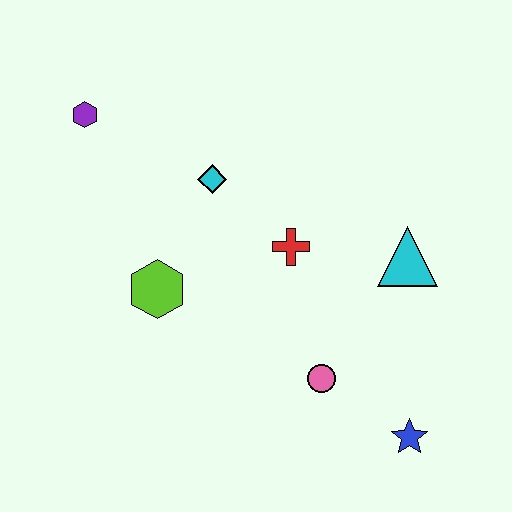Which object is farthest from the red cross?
The purple hexagon is farthest from the red cross.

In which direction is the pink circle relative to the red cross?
The pink circle is below the red cross.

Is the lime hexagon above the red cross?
No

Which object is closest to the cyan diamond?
The red cross is closest to the cyan diamond.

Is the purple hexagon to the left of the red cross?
Yes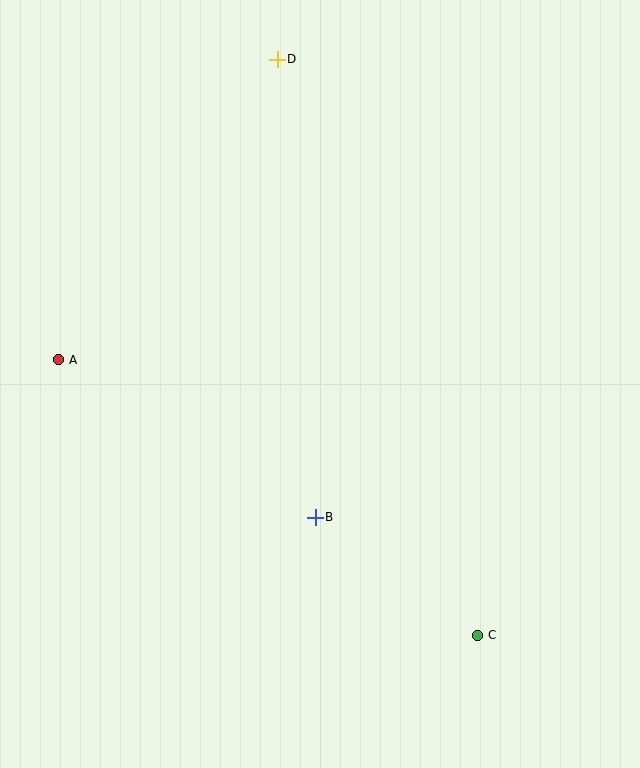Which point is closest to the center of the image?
Point B at (315, 517) is closest to the center.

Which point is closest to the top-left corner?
Point D is closest to the top-left corner.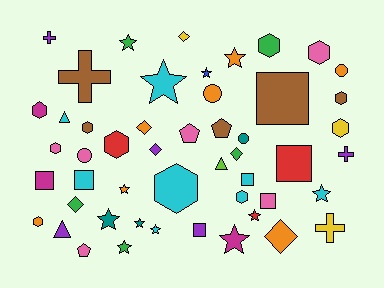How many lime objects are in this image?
There is 1 lime object.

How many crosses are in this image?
There are 4 crosses.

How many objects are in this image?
There are 50 objects.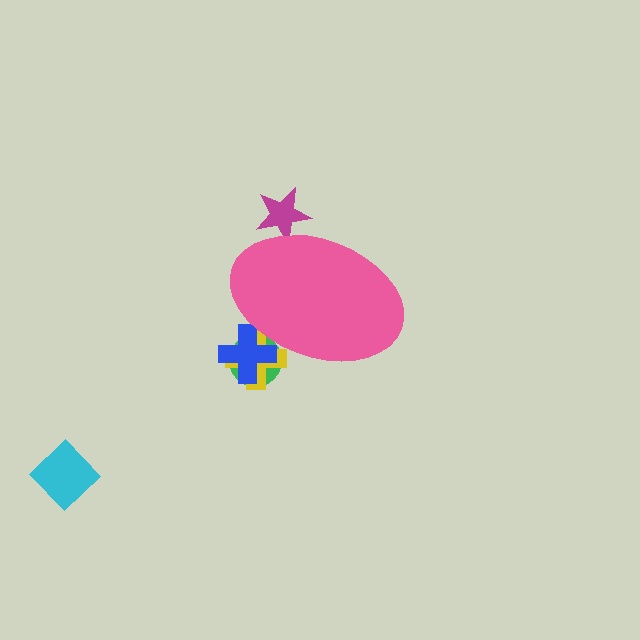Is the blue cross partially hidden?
Yes, the blue cross is partially hidden behind the pink ellipse.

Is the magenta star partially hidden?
Yes, the magenta star is partially hidden behind the pink ellipse.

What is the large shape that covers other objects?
A pink ellipse.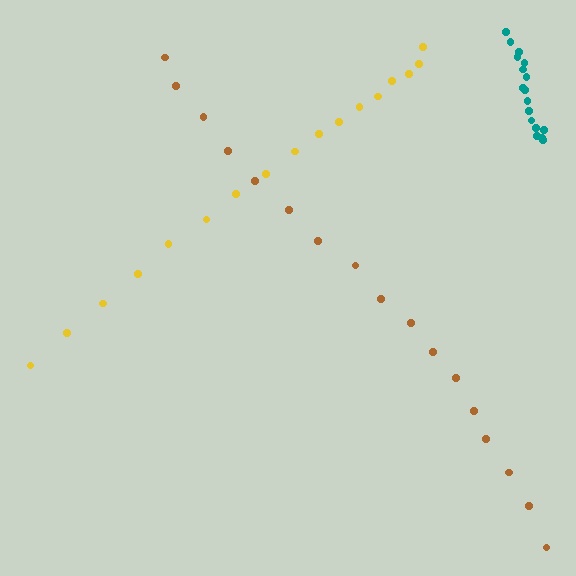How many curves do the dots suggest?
There are 3 distinct paths.